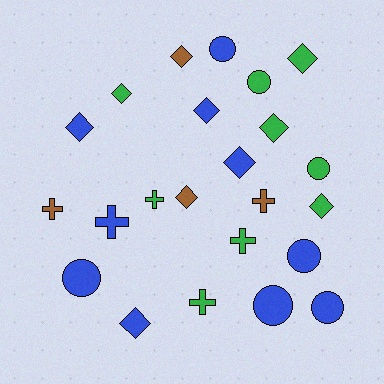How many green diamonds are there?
There are 4 green diamonds.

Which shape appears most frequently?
Diamond, with 10 objects.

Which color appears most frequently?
Blue, with 10 objects.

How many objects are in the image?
There are 23 objects.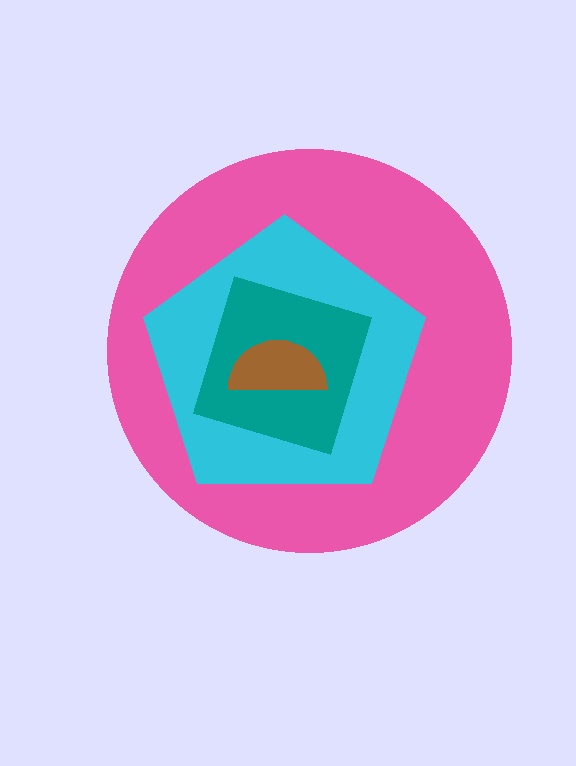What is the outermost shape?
The pink circle.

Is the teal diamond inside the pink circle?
Yes.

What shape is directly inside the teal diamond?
The brown semicircle.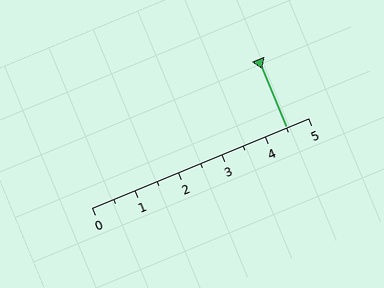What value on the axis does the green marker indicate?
The marker indicates approximately 4.5.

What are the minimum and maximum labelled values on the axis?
The axis runs from 0 to 5.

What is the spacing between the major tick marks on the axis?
The major ticks are spaced 1 apart.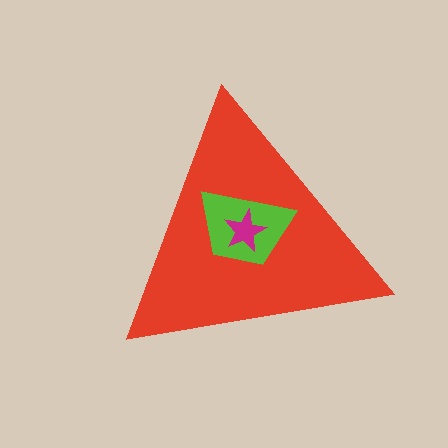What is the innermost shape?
The magenta star.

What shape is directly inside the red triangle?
The lime trapezoid.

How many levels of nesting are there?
3.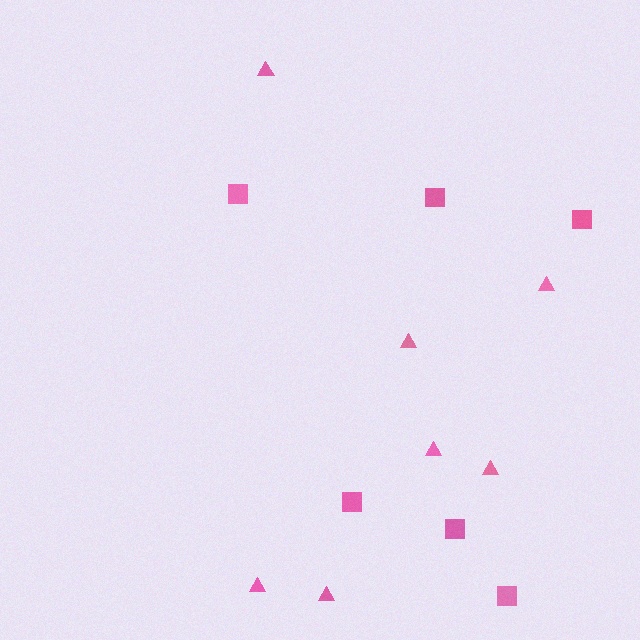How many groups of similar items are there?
There are 2 groups: one group of triangles (7) and one group of squares (6).